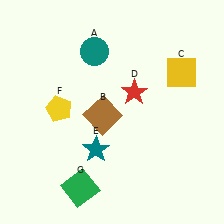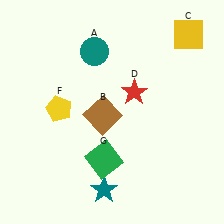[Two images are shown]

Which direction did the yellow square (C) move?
The yellow square (C) moved up.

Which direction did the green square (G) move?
The green square (G) moved up.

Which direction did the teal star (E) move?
The teal star (E) moved down.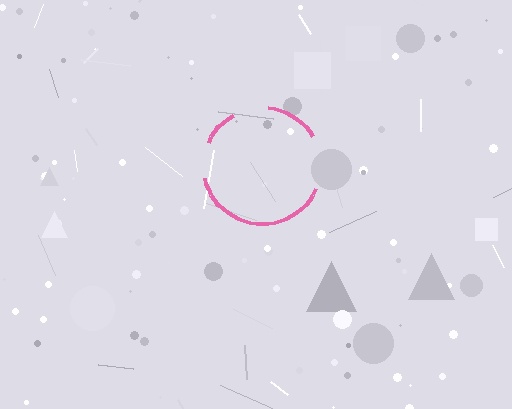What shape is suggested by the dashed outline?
The dashed outline suggests a circle.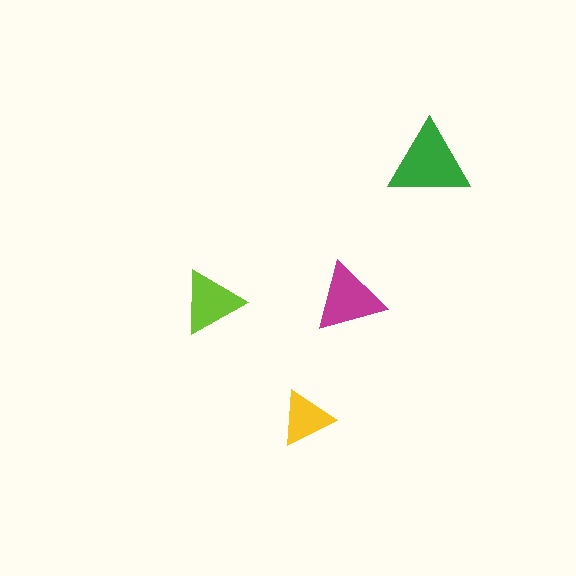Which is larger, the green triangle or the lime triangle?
The green one.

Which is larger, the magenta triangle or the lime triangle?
The magenta one.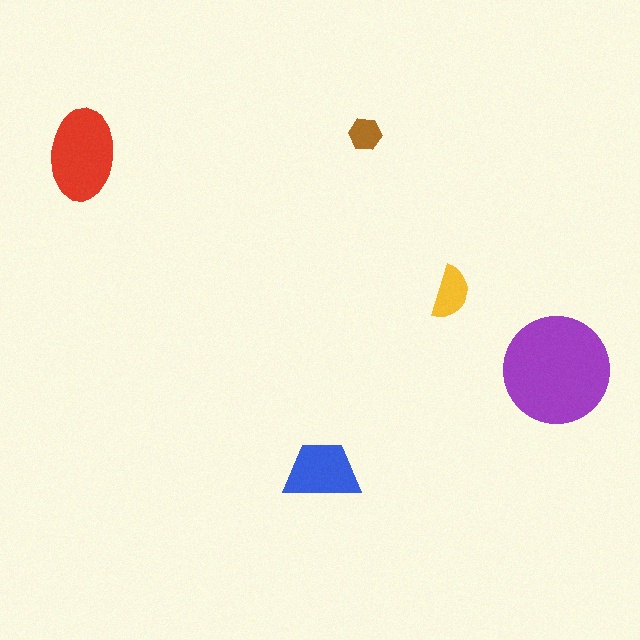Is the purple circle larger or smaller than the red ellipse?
Larger.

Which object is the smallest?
The brown hexagon.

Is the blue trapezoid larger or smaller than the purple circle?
Smaller.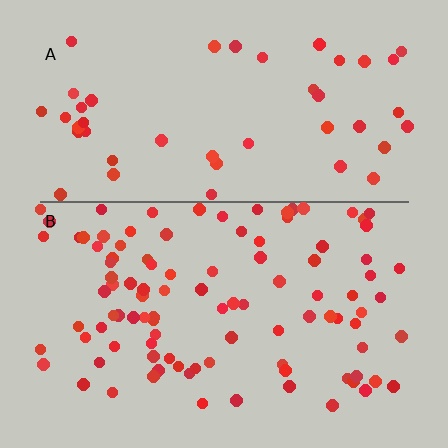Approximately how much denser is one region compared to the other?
Approximately 2.2× — region B over region A.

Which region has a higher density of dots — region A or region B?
B (the bottom).